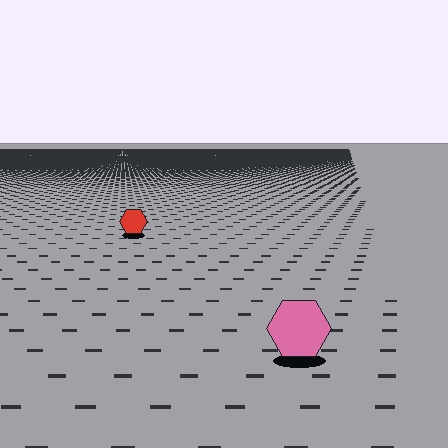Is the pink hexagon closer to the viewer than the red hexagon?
Yes. The pink hexagon is closer — you can tell from the texture gradient: the ground texture is coarser near it.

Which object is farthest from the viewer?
The red hexagon is farthest from the viewer. It appears smaller and the ground texture around it is denser.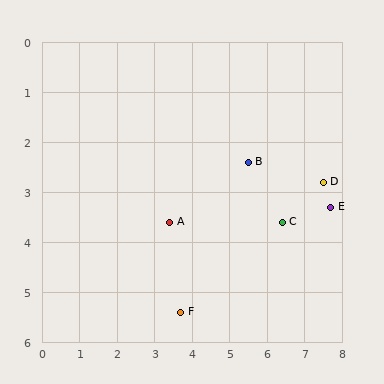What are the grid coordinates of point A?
Point A is at approximately (3.4, 3.6).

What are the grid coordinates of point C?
Point C is at approximately (6.4, 3.6).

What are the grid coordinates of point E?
Point E is at approximately (7.7, 3.3).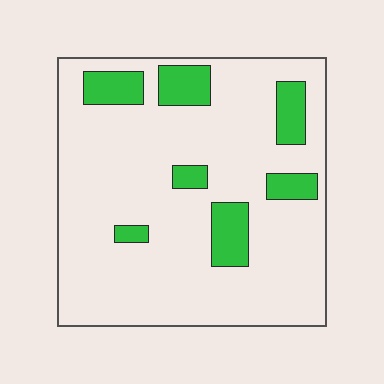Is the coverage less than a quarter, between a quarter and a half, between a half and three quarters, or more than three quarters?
Less than a quarter.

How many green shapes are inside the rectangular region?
7.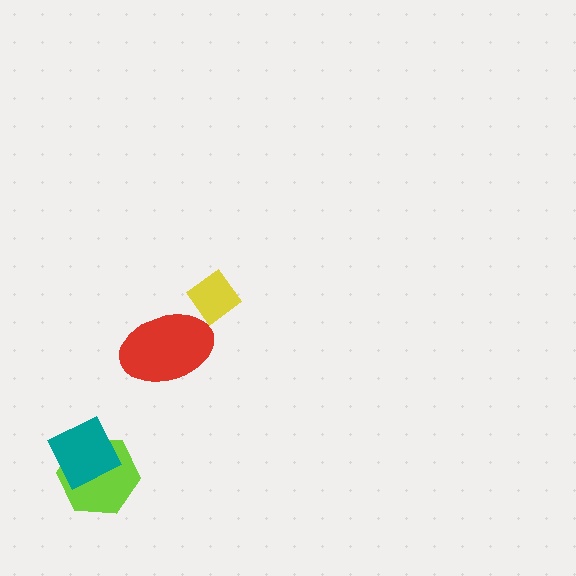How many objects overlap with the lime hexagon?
1 object overlaps with the lime hexagon.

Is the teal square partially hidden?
No, no other shape covers it.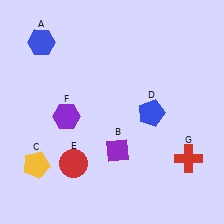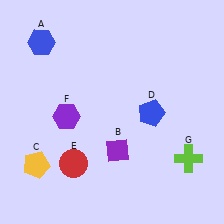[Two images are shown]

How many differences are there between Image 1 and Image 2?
There is 1 difference between the two images.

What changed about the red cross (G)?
In Image 1, G is red. In Image 2, it changed to lime.